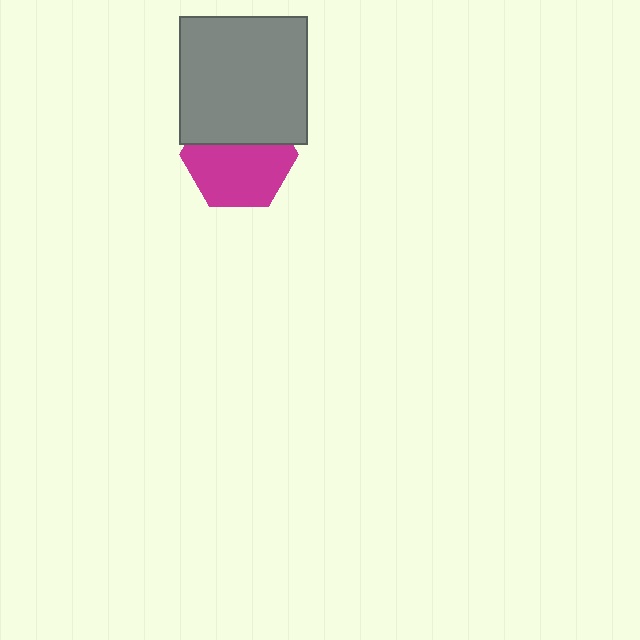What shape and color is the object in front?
The object in front is a gray square.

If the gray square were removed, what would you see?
You would see the complete magenta hexagon.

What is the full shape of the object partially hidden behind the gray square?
The partially hidden object is a magenta hexagon.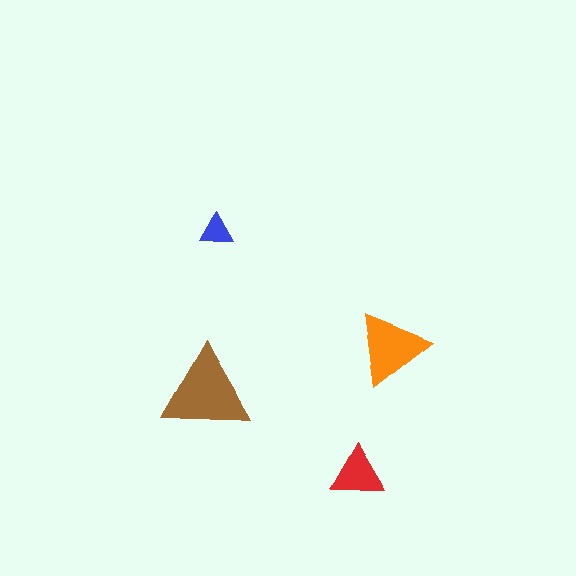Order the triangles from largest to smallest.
the brown one, the orange one, the red one, the blue one.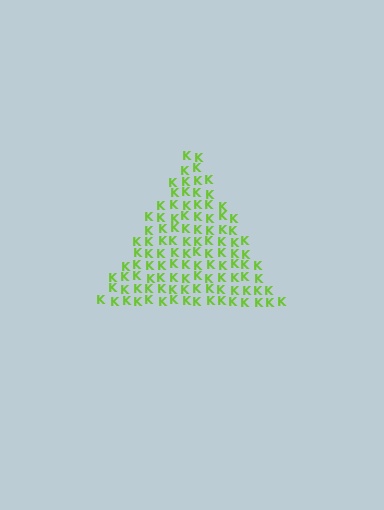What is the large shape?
The large shape is a triangle.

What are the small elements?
The small elements are letter K's.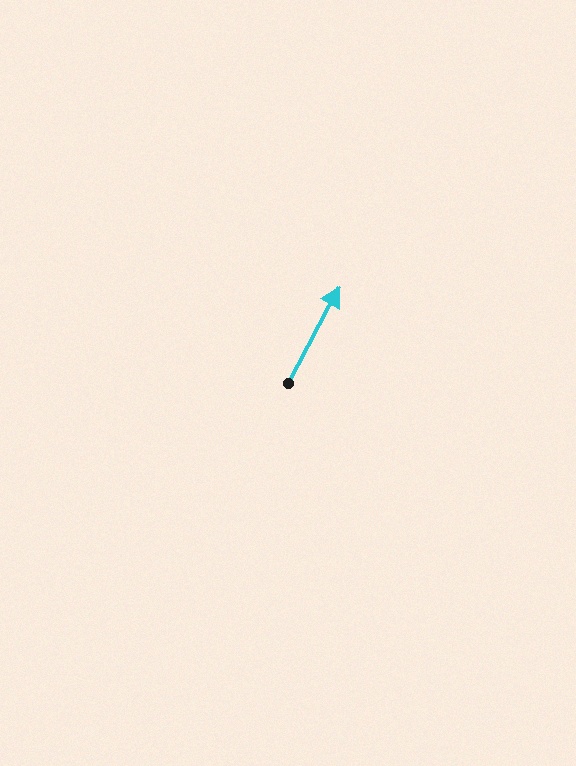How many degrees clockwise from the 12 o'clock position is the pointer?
Approximately 28 degrees.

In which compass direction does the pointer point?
Northeast.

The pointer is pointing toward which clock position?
Roughly 1 o'clock.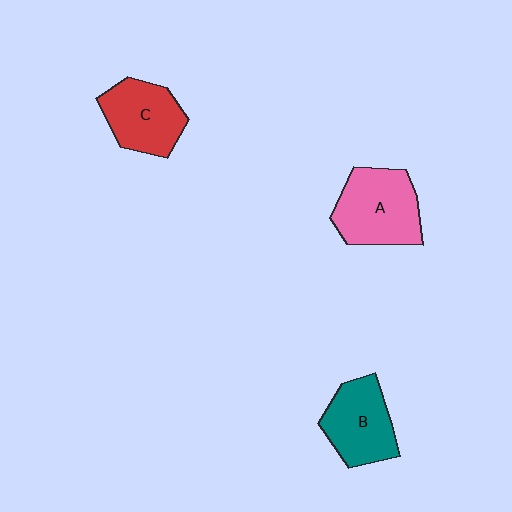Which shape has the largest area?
Shape A (pink).